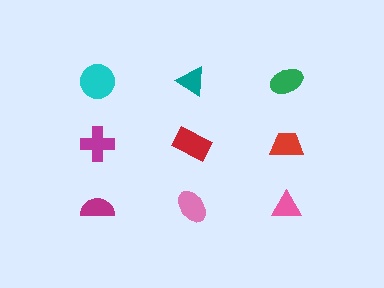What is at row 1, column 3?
A green ellipse.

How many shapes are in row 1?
3 shapes.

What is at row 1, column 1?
A cyan circle.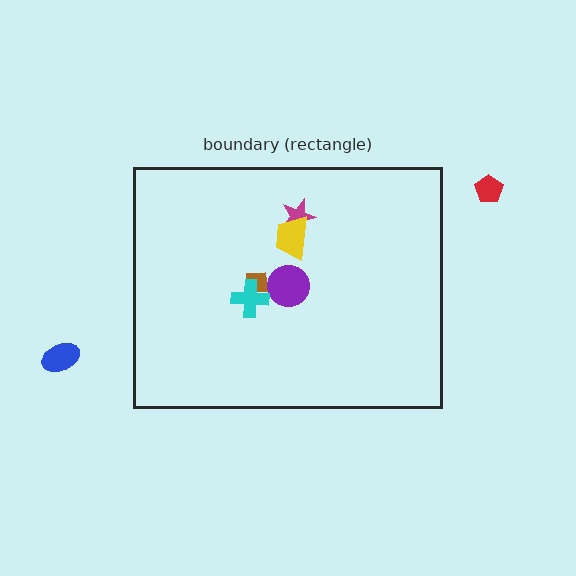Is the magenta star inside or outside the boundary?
Inside.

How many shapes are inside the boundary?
5 inside, 2 outside.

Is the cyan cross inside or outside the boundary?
Inside.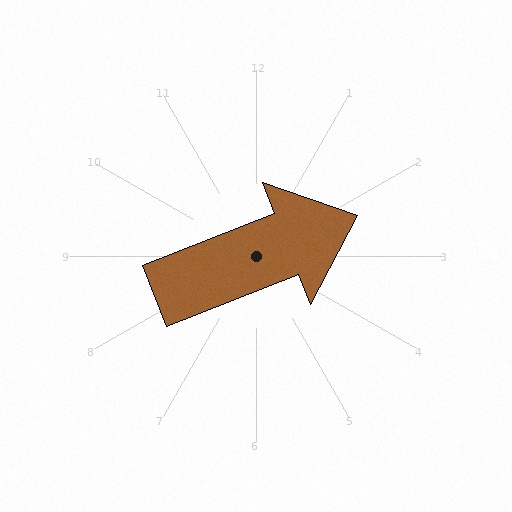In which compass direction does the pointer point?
East.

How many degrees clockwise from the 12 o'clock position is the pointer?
Approximately 68 degrees.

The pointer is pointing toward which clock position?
Roughly 2 o'clock.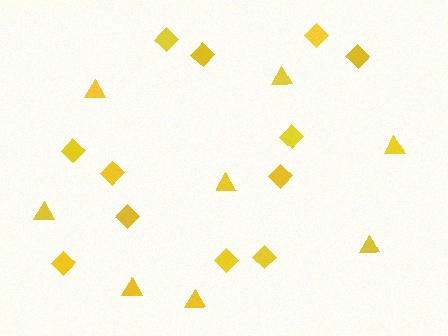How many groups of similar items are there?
There are 2 groups: one group of triangles (8) and one group of diamonds (12).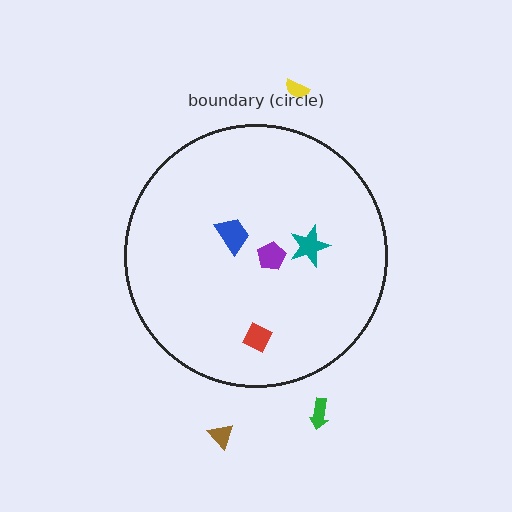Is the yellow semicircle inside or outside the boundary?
Outside.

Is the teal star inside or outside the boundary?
Inside.